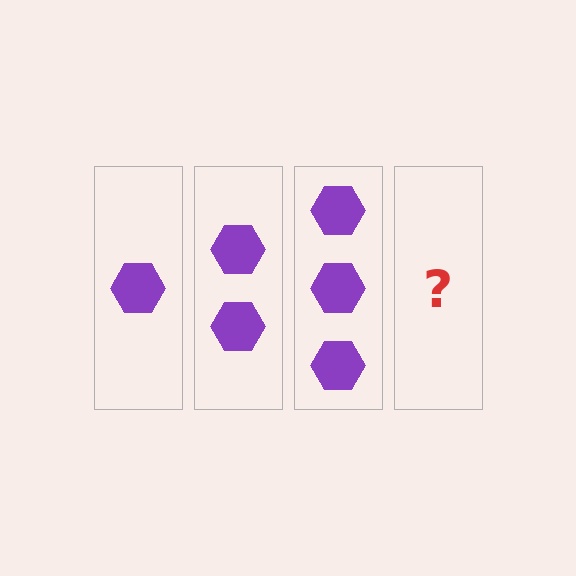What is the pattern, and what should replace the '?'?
The pattern is that each step adds one more hexagon. The '?' should be 4 hexagons.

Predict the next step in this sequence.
The next step is 4 hexagons.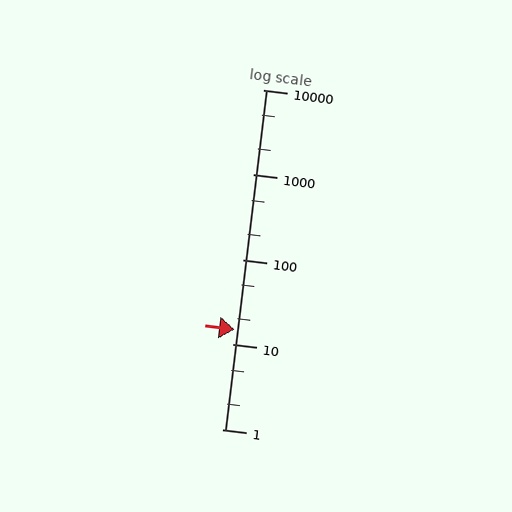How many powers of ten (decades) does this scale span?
The scale spans 4 decades, from 1 to 10000.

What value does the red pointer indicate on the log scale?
The pointer indicates approximately 15.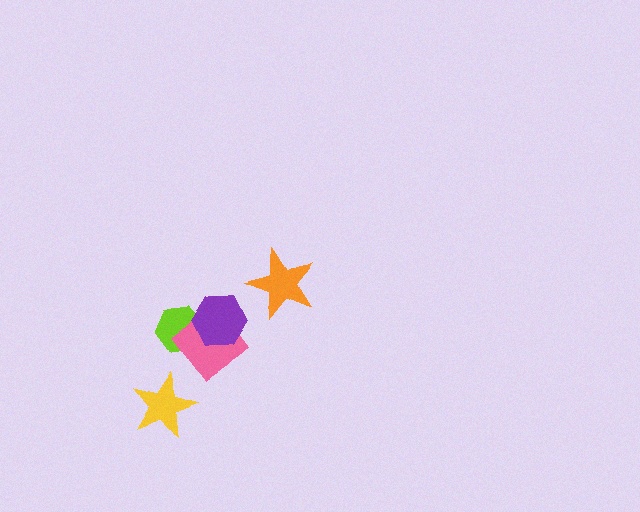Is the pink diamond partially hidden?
Yes, it is partially covered by another shape.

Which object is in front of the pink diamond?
The purple hexagon is in front of the pink diamond.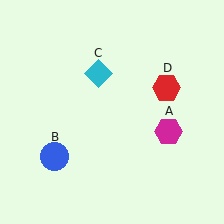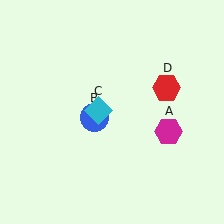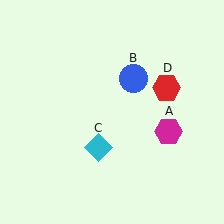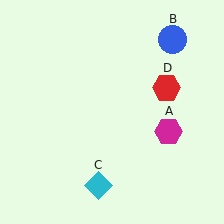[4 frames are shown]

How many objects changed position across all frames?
2 objects changed position: blue circle (object B), cyan diamond (object C).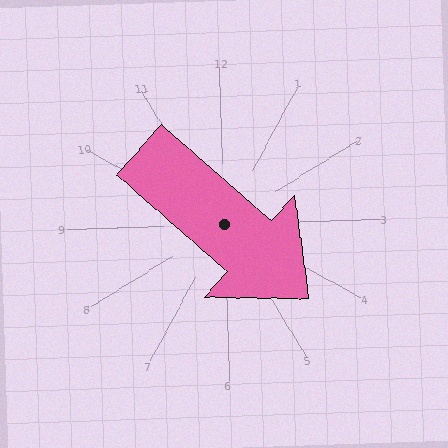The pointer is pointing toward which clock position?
Roughly 4 o'clock.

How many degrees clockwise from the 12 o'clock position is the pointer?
Approximately 133 degrees.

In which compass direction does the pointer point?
Southeast.